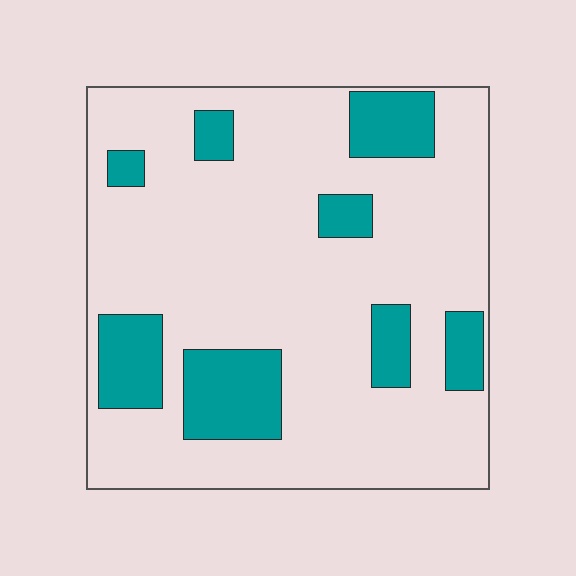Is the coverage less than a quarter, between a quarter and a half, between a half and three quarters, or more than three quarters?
Less than a quarter.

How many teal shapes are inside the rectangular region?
8.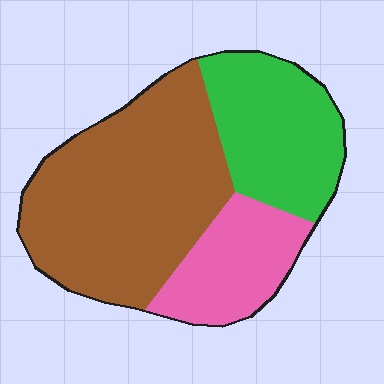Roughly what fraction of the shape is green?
Green covers 28% of the shape.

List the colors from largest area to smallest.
From largest to smallest: brown, green, pink.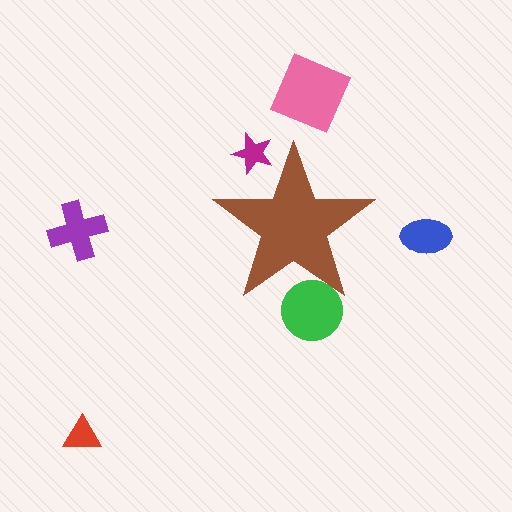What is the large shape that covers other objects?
A brown star.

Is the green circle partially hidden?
Yes, the green circle is partially hidden behind the brown star.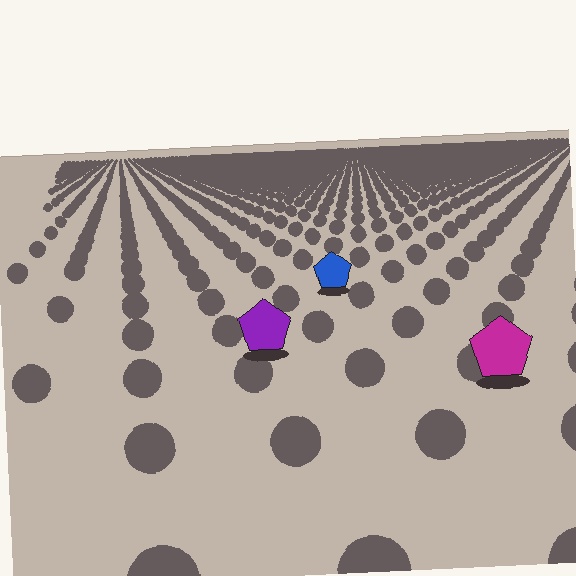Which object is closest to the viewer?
The magenta pentagon is closest. The texture marks near it are larger and more spread out.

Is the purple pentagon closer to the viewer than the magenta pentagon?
No. The magenta pentagon is closer — you can tell from the texture gradient: the ground texture is coarser near it.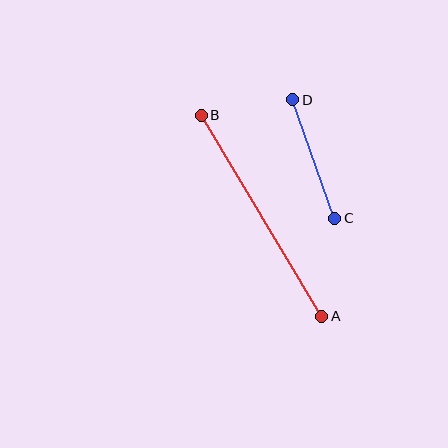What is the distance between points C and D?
The distance is approximately 126 pixels.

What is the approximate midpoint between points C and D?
The midpoint is at approximately (314, 159) pixels.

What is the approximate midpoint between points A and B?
The midpoint is at approximately (262, 216) pixels.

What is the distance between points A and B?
The distance is approximately 235 pixels.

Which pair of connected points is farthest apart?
Points A and B are farthest apart.